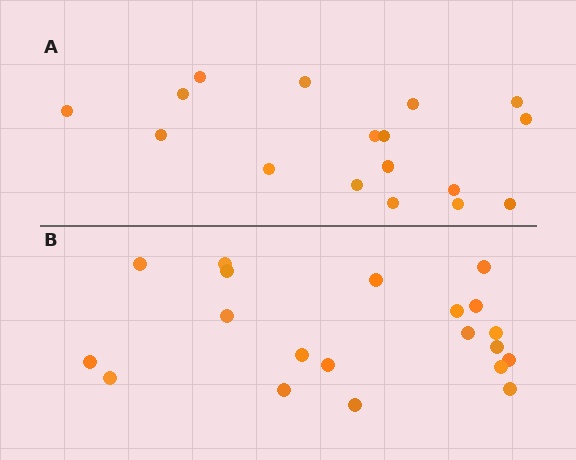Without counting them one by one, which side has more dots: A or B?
Region B (the bottom region) has more dots.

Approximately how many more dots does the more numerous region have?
Region B has just a few more — roughly 2 or 3 more dots than region A.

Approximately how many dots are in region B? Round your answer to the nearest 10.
About 20 dots.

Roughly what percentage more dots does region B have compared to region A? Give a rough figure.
About 20% more.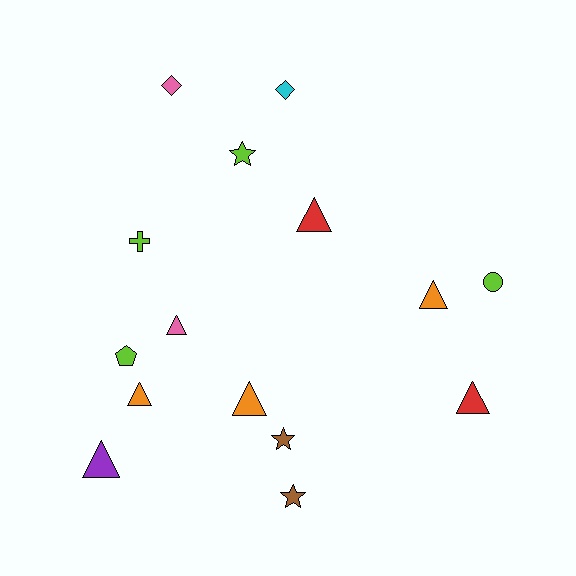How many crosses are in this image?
There is 1 cross.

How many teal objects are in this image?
There are no teal objects.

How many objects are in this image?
There are 15 objects.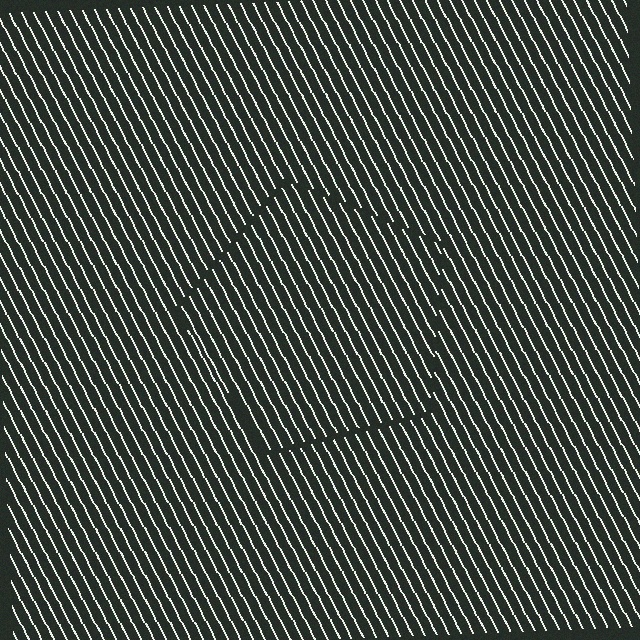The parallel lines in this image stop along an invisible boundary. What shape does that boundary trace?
An illusory pentagon. The interior of the shape contains the same grating, shifted by half a period — the contour is defined by the phase discontinuity where line-ends from the inner and outer gratings abut.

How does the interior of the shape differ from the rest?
The interior of the shape contains the same grating, shifted by half a period — the contour is defined by the phase discontinuity where line-ends from the inner and outer gratings abut.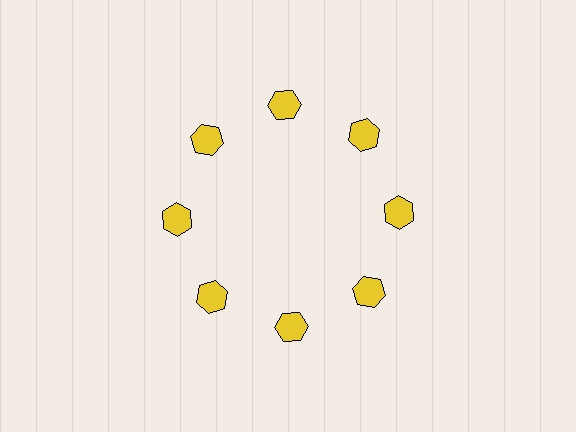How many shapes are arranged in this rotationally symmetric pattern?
There are 8 shapes, arranged in 8 groups of 1.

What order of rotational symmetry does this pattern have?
This pattern has 8-fold rotational symmetry.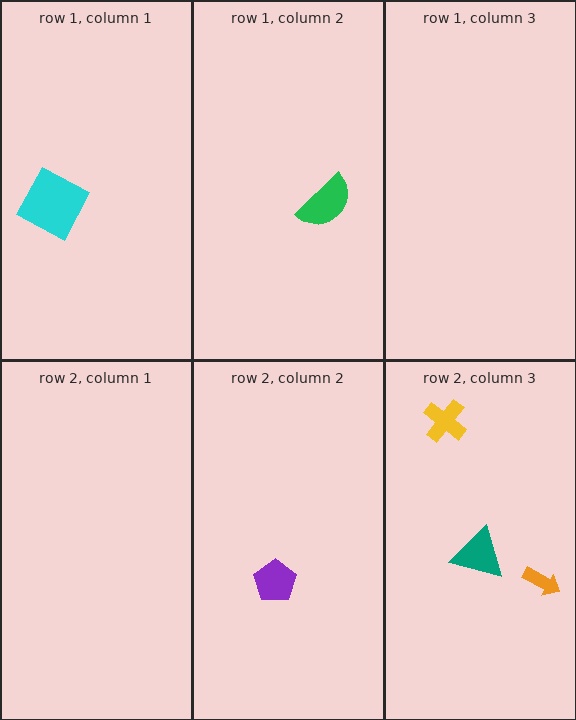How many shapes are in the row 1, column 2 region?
1.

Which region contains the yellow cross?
The row 2, column 3 region.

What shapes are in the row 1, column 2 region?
The green semicircle.